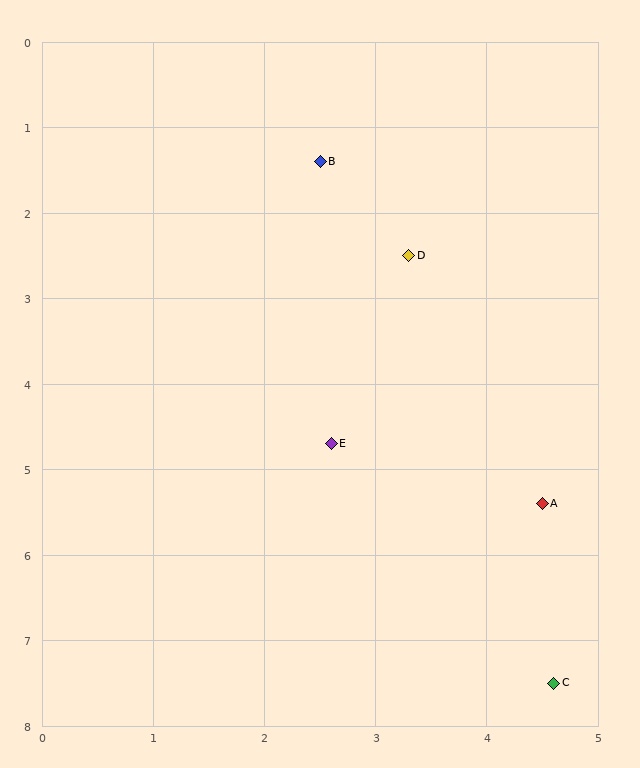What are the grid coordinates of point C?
Point C is at approximately (4.6, 7.5).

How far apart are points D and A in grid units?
Points D and A are about 3.1 grid units apart.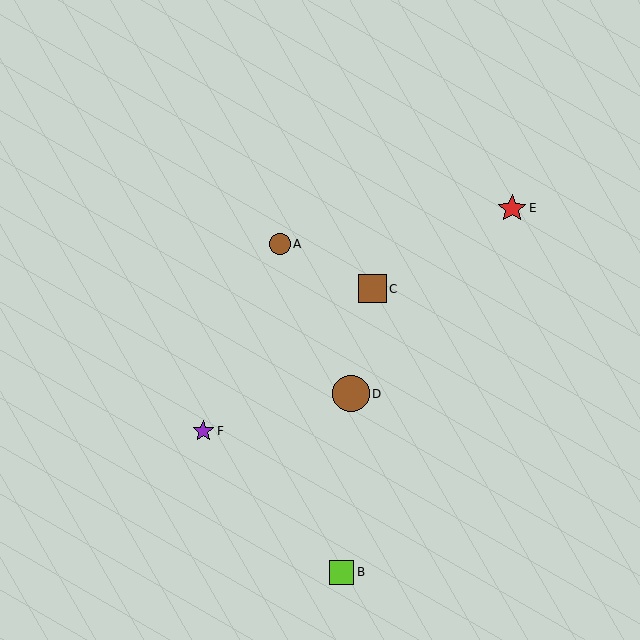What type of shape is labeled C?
Shape C is a brown square.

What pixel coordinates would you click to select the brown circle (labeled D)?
Click at (351, 394) to select the brown circle D.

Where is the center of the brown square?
The center of the brown square is at (373, 289).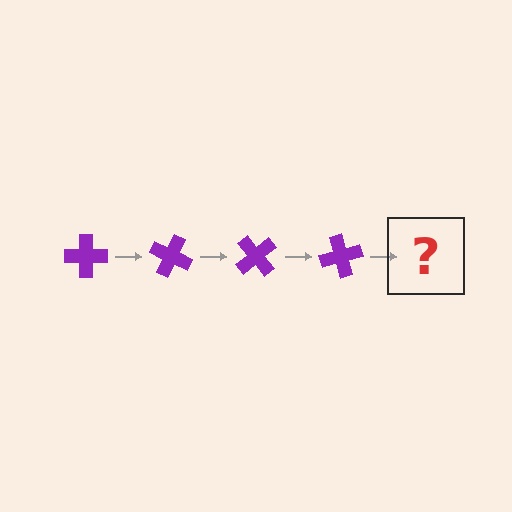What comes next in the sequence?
The next element should be a purple cross rotated 100 degrees.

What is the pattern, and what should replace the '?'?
The pattern is that the cross rotates 25 degrees each step. The '?' should be a purple cross rotated 100 degrees.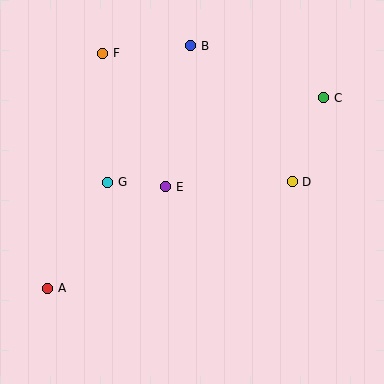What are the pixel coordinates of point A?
Point A is at (48, 288).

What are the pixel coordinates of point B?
Point B is at (191, 46).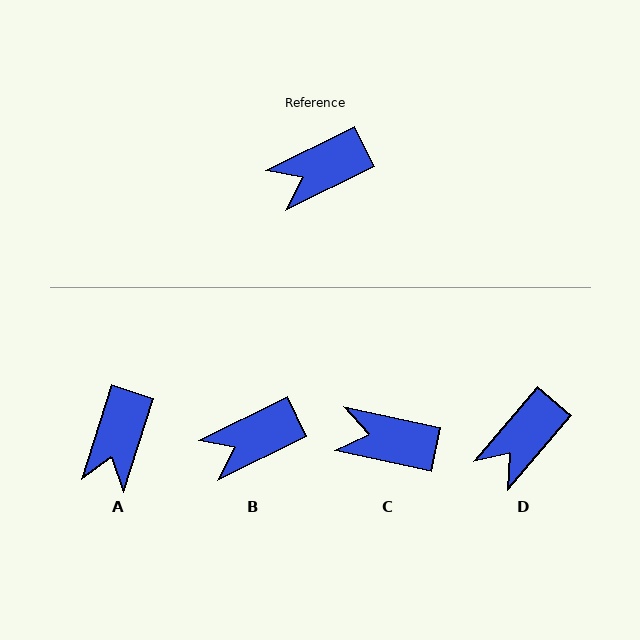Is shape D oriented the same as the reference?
No, it is off by about 23 degrees.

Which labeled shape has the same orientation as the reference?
B.